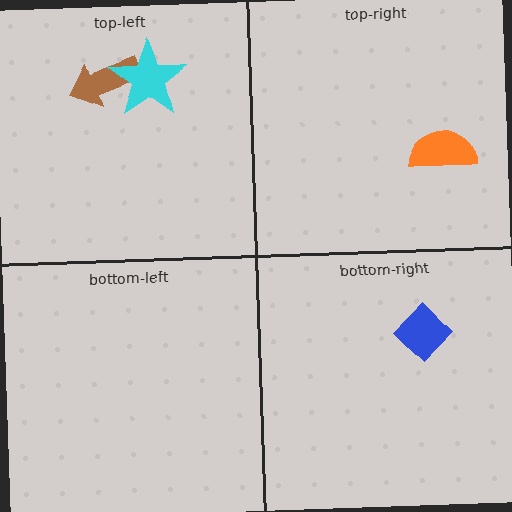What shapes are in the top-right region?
The orange semicircle.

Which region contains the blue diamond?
The bottom-right region.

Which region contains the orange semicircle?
The top-right region.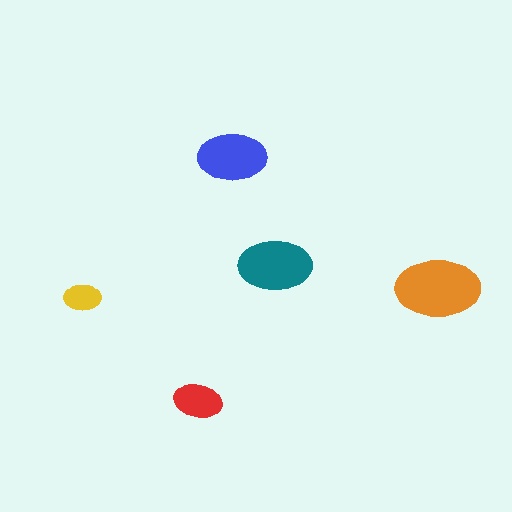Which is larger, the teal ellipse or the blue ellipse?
The teal one.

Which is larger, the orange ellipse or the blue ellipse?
The orange one.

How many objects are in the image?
There are 5 objects in the image.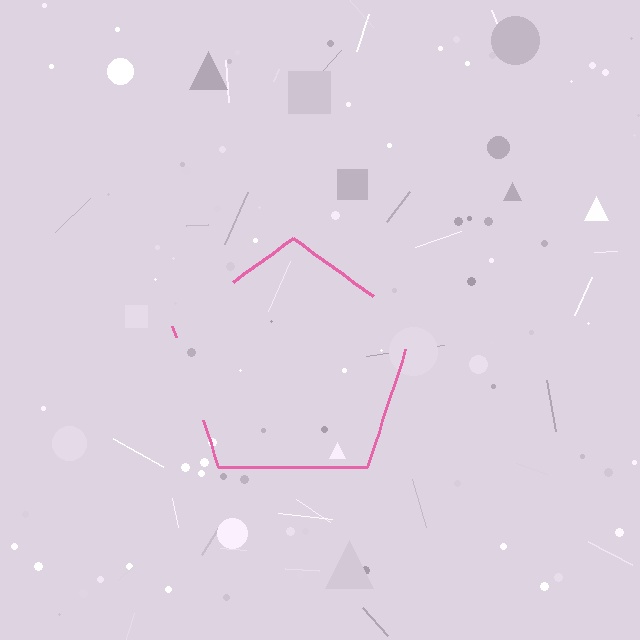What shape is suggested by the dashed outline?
The dashed outline suggests a pentagon.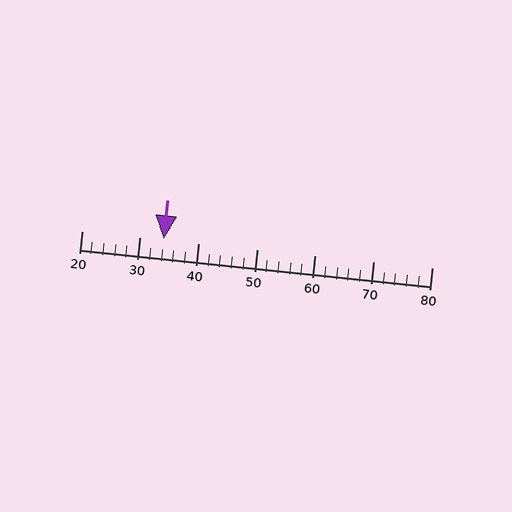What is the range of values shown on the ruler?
The ruler shows values from 20 to 80.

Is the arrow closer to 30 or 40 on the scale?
The arrow is closer to 30.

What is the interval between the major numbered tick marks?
The major tick marks are spaced 10 units apart.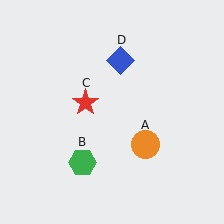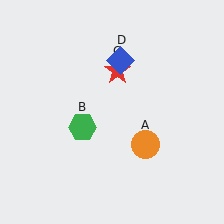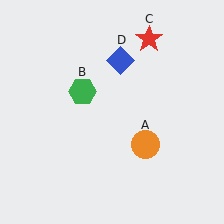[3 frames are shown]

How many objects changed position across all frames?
2 objects changed position: green hexagon (object B), red star (object C).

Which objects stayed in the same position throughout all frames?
Orange circle (object A) and blue diamond (object D) remained stationary.